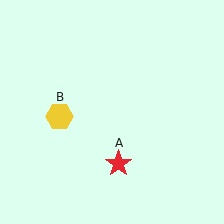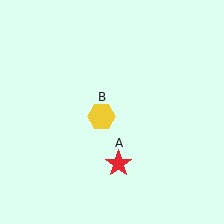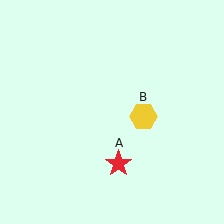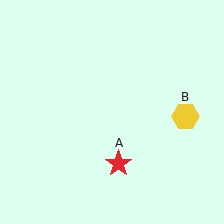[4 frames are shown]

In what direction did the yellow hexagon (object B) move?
The yellow hexagon (object B) moved right.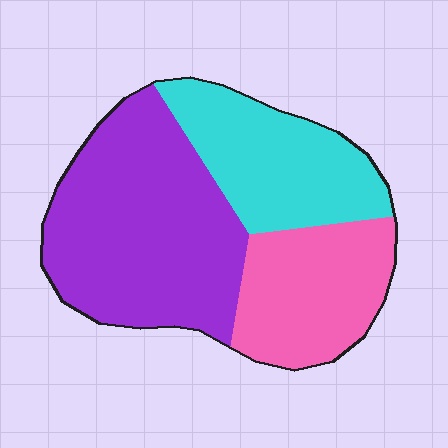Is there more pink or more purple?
Purple.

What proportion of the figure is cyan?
Cyan takes up between a quarter and a half of the figure.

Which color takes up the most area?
Purple, at roughly 45%.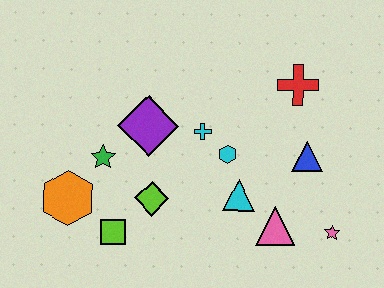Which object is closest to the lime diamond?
The lime square is closest to the lime diamond.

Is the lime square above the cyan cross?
No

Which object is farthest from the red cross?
The orange hexagon is farthest from the red cross.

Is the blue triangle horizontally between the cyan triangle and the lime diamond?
No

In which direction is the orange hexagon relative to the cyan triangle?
The orange hexagon is to the left of the cyan triangle.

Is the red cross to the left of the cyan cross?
No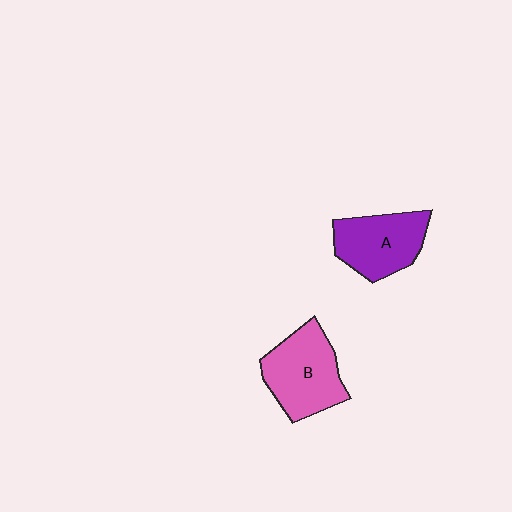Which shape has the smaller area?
Shape A (purple).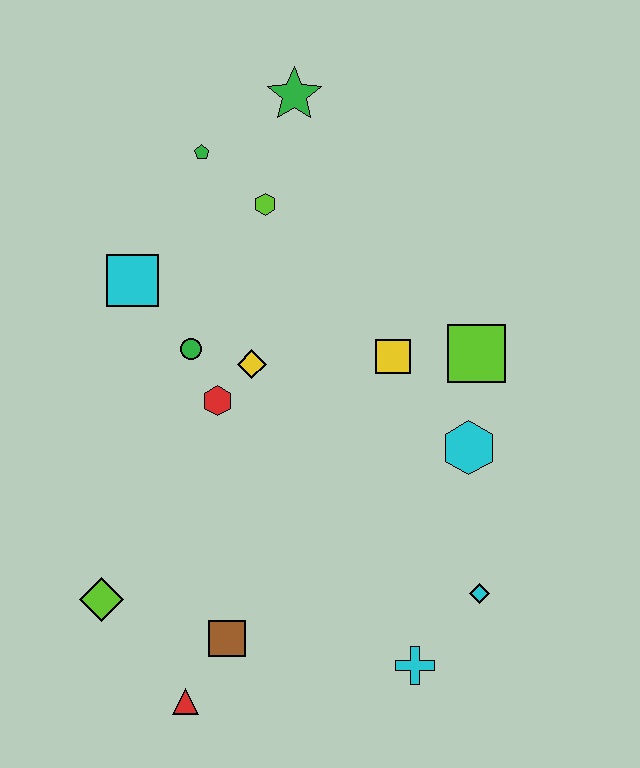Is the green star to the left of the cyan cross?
Yes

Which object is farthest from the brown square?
The green star is farthest from the brown square.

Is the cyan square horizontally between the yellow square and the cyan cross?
No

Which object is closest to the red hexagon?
The yellow diamond is closest to the red hexagon.